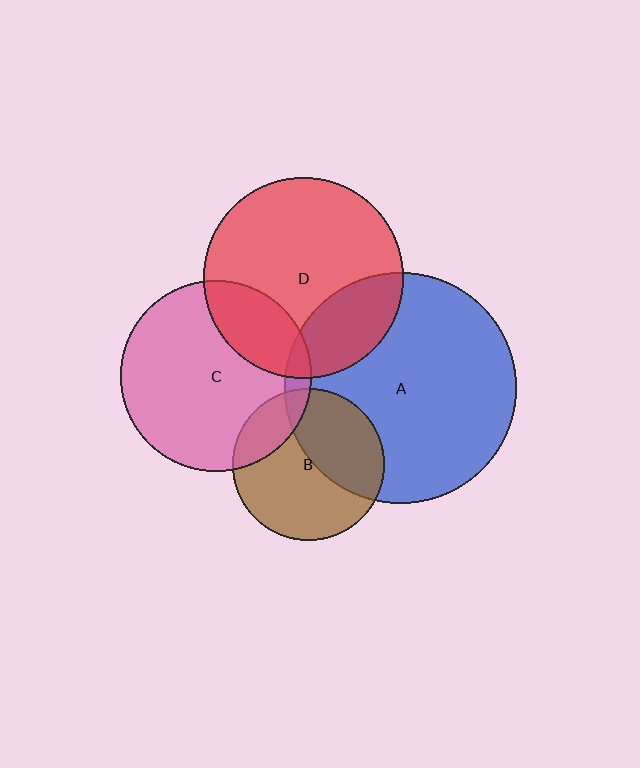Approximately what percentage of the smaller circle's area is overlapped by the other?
Approximately 25%.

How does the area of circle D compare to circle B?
Approximately 1.7 times.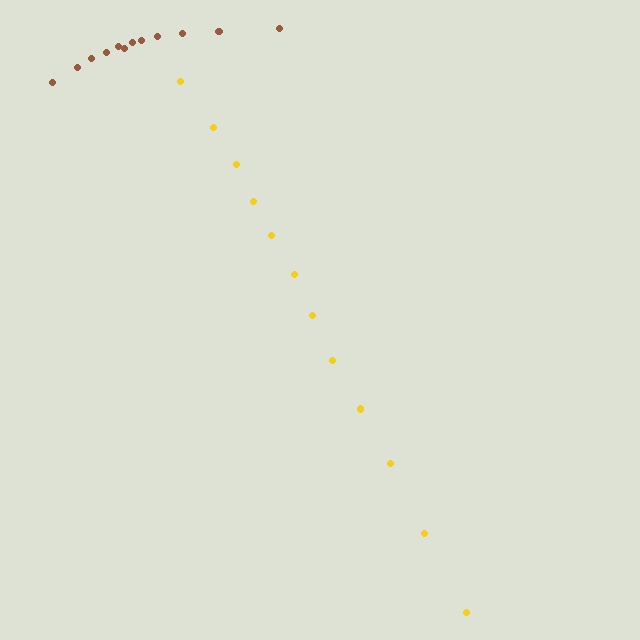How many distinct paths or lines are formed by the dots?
There are 2 distinct paths.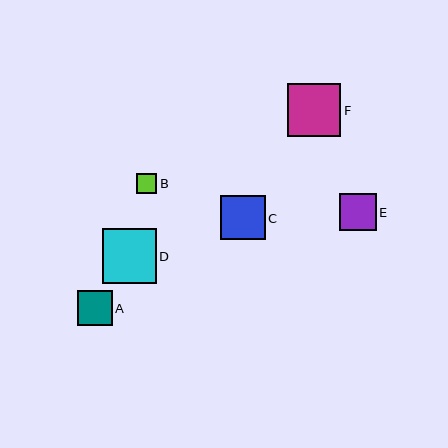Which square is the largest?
Square D is the largest with a size of approximately 54 pixels.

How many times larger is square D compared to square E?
Square D is approximately 1.5 times the size of square E.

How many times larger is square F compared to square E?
Square F is approximately 1.5 times the size of square E.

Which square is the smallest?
Square B is the smallest with a size of approximately 21 pixels.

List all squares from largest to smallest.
From largest to smallest: D, F, C, E, A, B.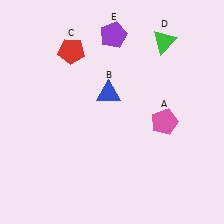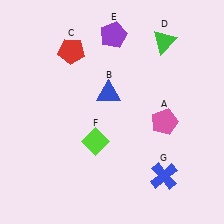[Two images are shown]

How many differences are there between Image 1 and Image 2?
There are 2 differences between the two images.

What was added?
A lime diamond (F), a blue cross (G) were added in Image 2.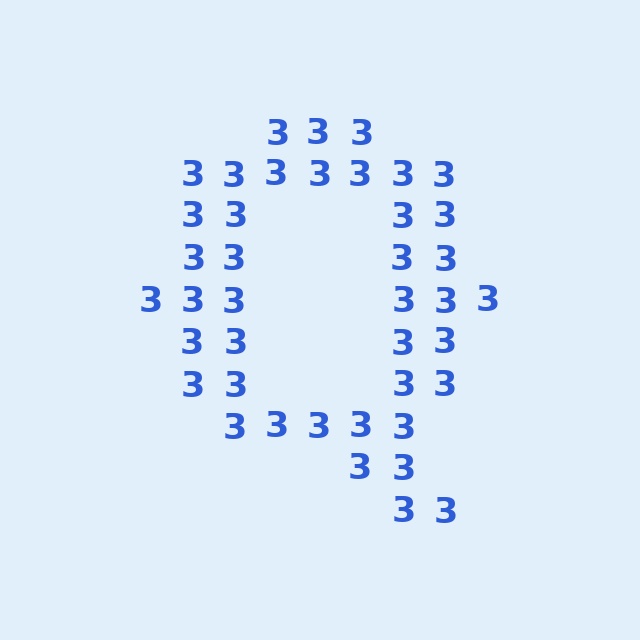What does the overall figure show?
The overall figure shows the letter Q.